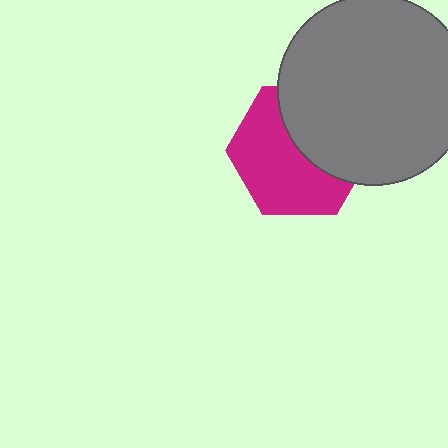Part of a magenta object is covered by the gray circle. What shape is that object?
It is a hexagon.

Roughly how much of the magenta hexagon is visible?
About half of it is visible (roughly 57%).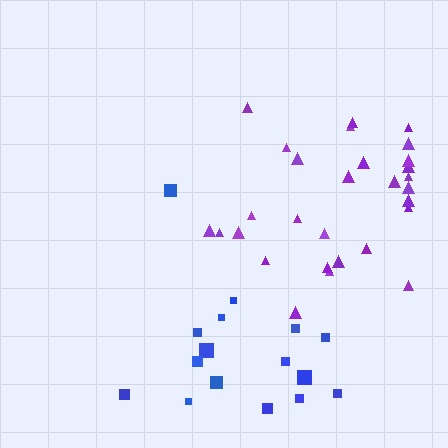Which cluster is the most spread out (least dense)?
Blue.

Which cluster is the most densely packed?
Purple.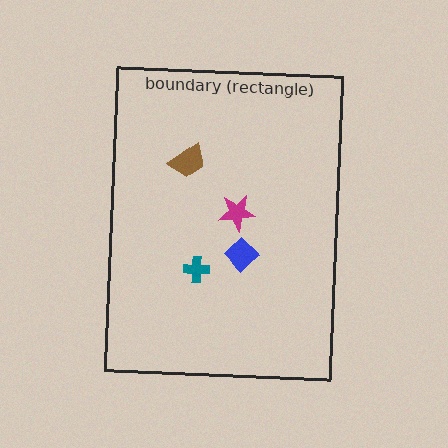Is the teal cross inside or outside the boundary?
Inside.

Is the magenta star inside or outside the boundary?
Inside.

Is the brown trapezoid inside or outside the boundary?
Inside.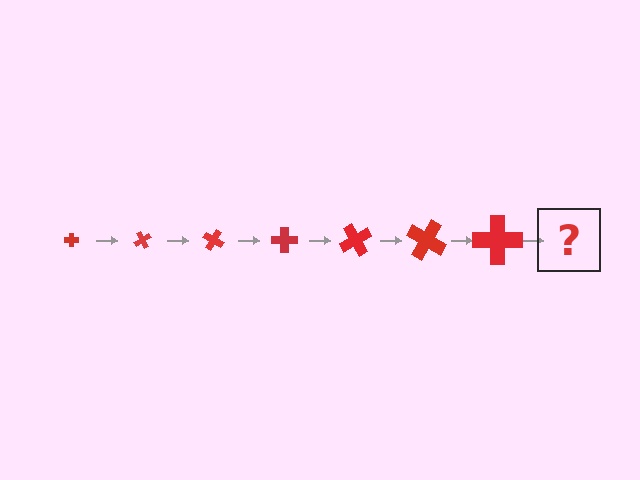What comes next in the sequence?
The next element should be a cross, larger than the previous one and rotated 420 degrees from the start.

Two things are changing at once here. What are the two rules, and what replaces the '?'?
The two rules are that the cross grows larger each step and it rotates 60 degrees each step. The '?' should be a cross, larger than the previous one and rotated 420 degrees from the start.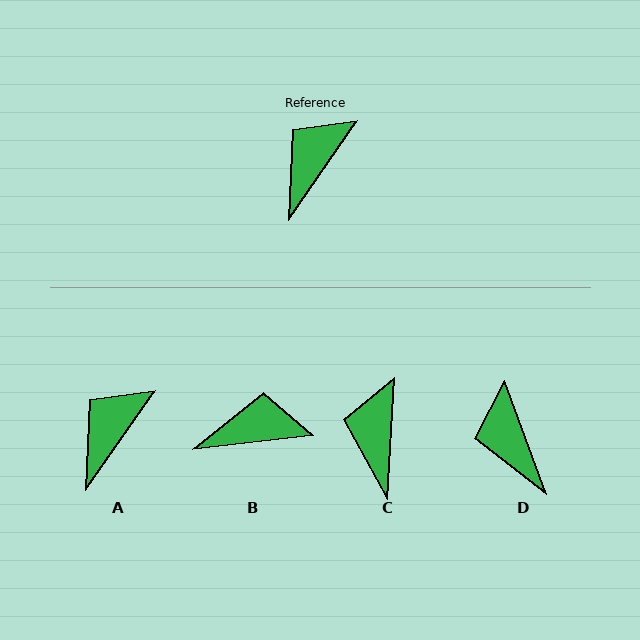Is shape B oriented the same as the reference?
No, it is off by about 49 degrees.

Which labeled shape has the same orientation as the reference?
A.